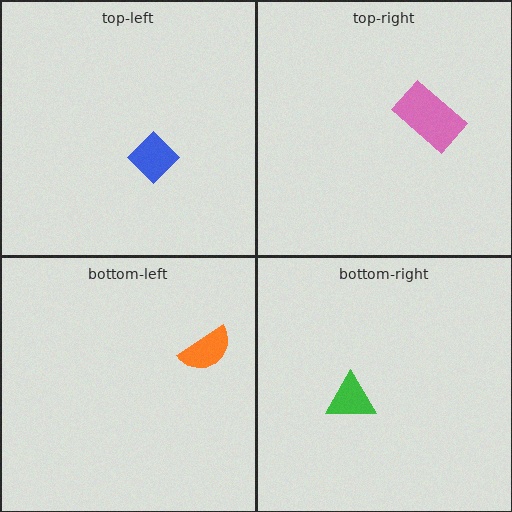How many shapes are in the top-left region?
1.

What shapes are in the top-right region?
The pink rectangle.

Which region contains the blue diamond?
The top-left region.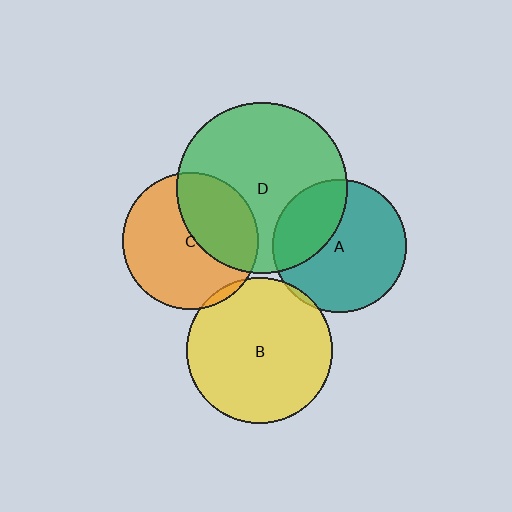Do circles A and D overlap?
Yes.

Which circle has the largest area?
Circle D (green).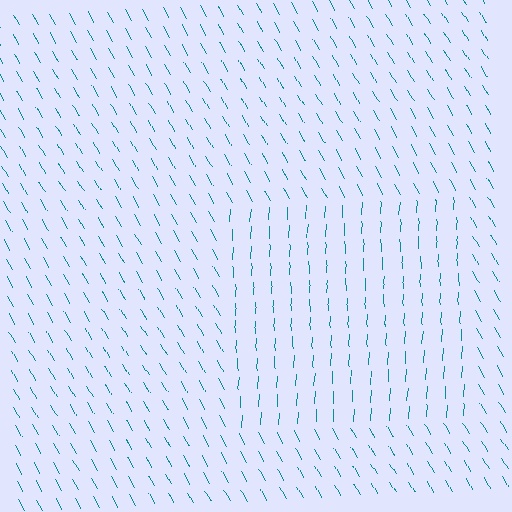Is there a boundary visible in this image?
Yes, there is a texture boundary formed by a change in line orientation.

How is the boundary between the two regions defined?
The boundary is defined purely by a change in line orientation (approximately 33 degrees difference). All lines are the same color and thickness.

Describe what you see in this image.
The image is filled with small teal line segments. A rectangle region in the image has lines oriented differently from the surrounding lines, creating a visible texture boundary.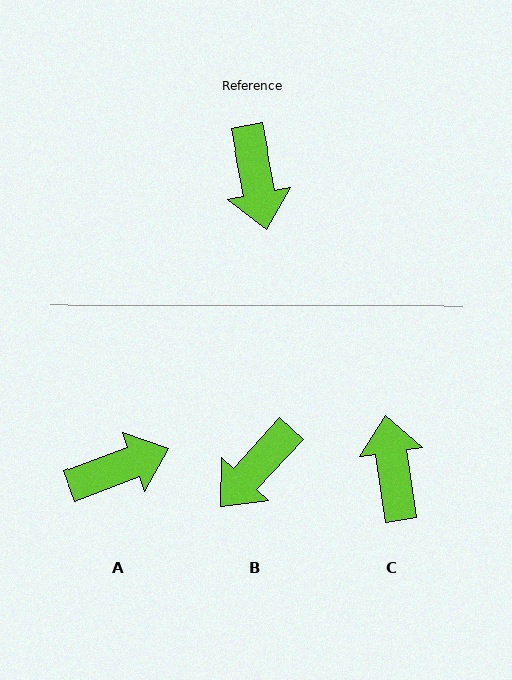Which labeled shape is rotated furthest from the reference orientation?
C, about 177 degrees away.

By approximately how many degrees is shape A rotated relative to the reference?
Approximately 100 degrees counter-clockwise.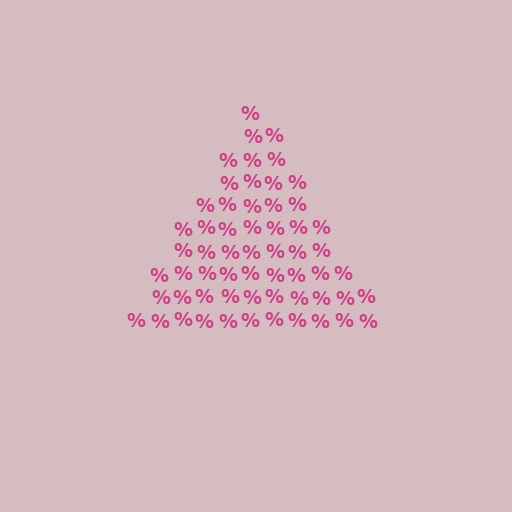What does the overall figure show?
The overall figure shows a triangle.